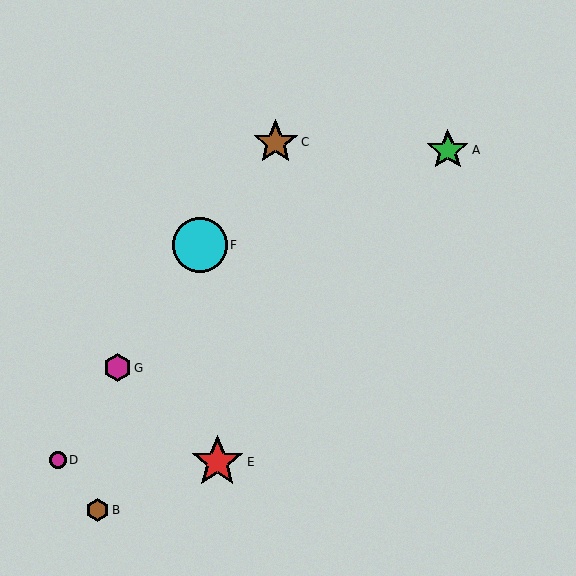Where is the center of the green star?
The center of the green star is at (448, 150).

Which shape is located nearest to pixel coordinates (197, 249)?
The cyan circle (labeled F) at (200, 245) is nearest to that location.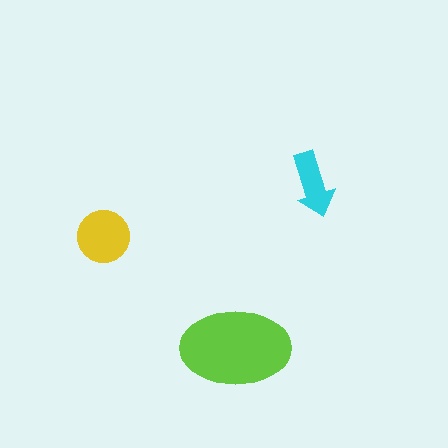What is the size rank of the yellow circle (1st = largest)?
2nd.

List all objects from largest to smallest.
The lime ellipse, the yellow circle, the cyan arrow.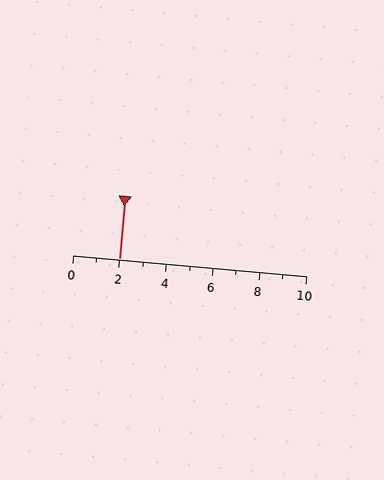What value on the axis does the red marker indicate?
The marker indicates approximately 2.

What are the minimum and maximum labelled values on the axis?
The axis runs from 0 to 10.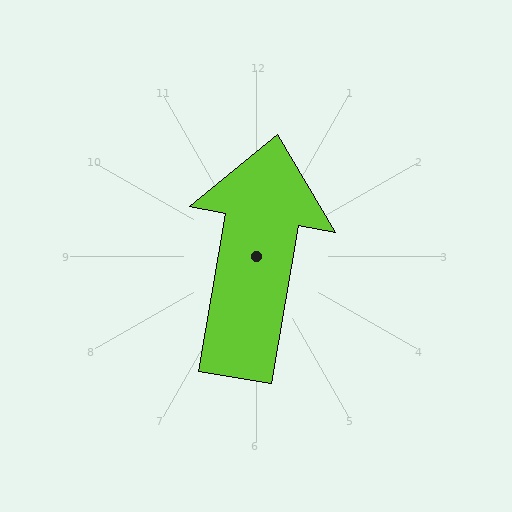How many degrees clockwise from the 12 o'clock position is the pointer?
Approximately 10 degrees.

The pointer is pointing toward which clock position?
Roughly 12 o'clock.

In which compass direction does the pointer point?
North.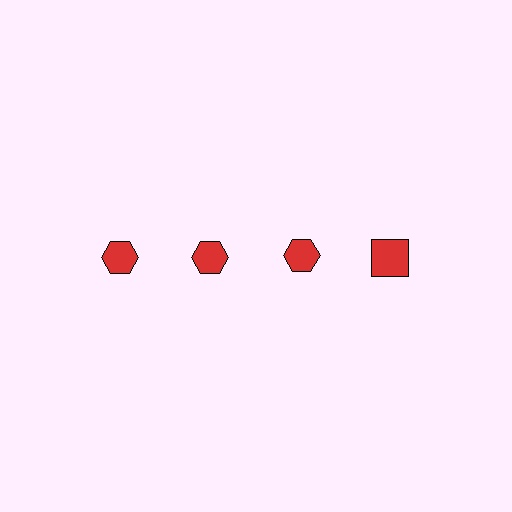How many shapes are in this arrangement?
There are 4 shapes arranged in a grid pattern.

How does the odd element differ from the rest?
It has a different shape: square instead of hexagon.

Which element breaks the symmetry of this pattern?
The red square in the top row, second from right column breaks the symmetry. All other shapes are red hexagons.